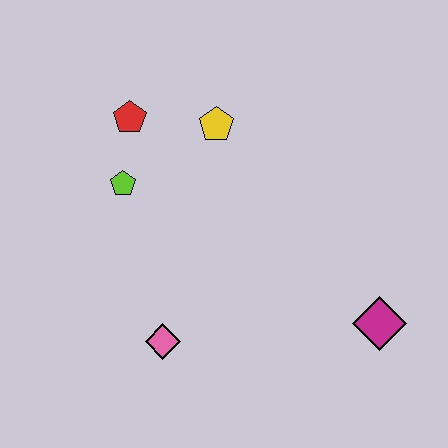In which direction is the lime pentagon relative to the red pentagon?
The lime pentagon is below the red pentagon.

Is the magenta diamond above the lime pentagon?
No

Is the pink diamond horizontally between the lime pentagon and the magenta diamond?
Yes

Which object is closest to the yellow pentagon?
The red pentagon is closest to the yellow pentagon.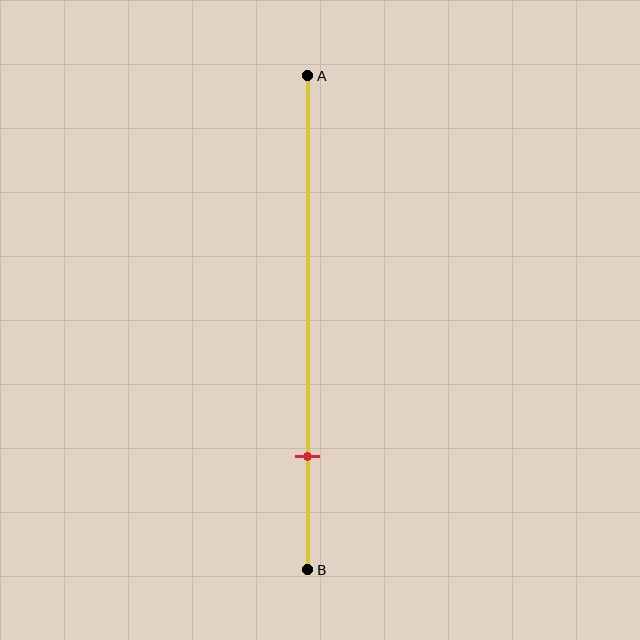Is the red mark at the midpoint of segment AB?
No, the mark is at about 75% from A, not at the 50% midpoint.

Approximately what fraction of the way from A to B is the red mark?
The red mark is approximately 75% of the way from A to B.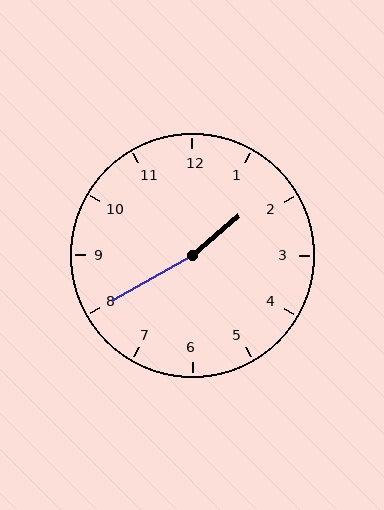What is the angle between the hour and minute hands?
Approximately 170 degrees.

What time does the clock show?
1:40.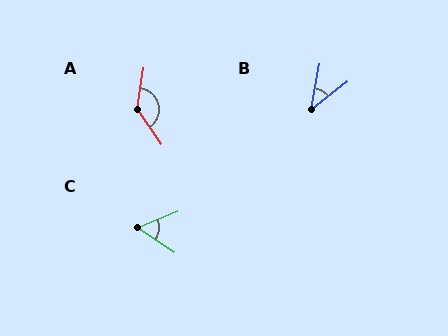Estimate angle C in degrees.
Approximately 56 degrees.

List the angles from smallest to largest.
B (42°), C (56°), A (136°).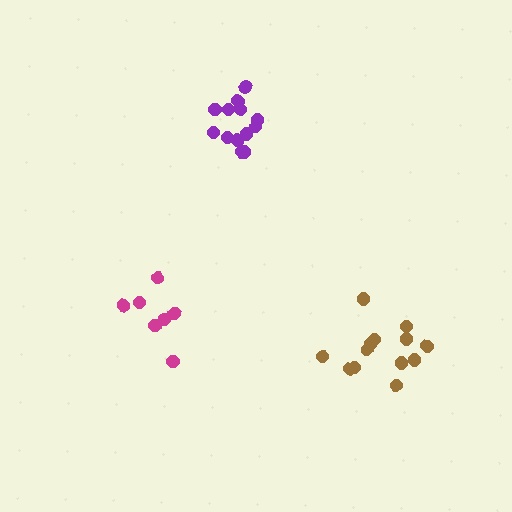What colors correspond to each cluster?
The clusters are colored: purple, magenta, brown.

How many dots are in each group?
Group 1: 13 dots, Group 2: 7 dots, Group 3: 13 dots (33 total).